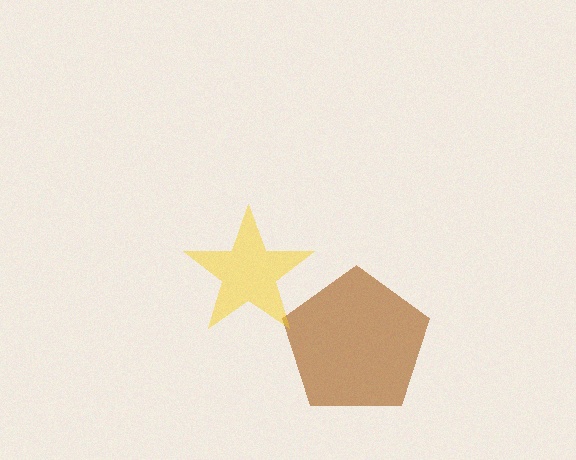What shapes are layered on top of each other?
The layered shapes are: a brown pentagon, a yellow star.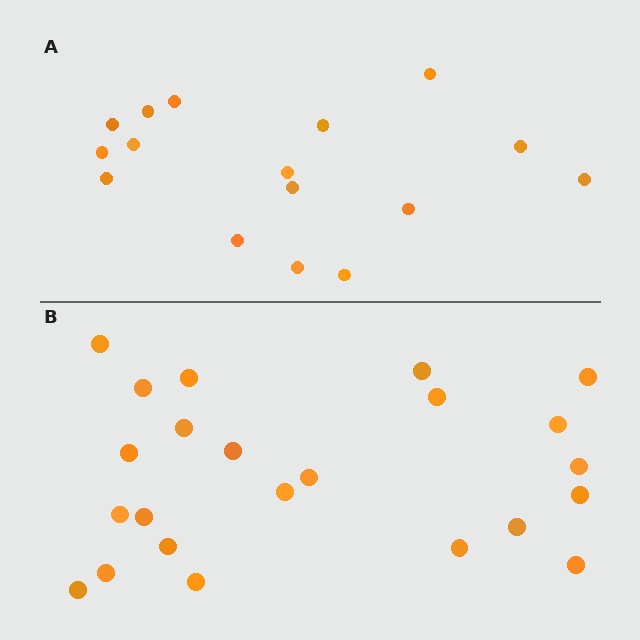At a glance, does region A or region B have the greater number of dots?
Region B (the bottom region) has more dots.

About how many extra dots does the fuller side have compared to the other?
Region B has roughly 8 or so more dots than region A.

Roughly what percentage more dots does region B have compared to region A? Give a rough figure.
About 45% more.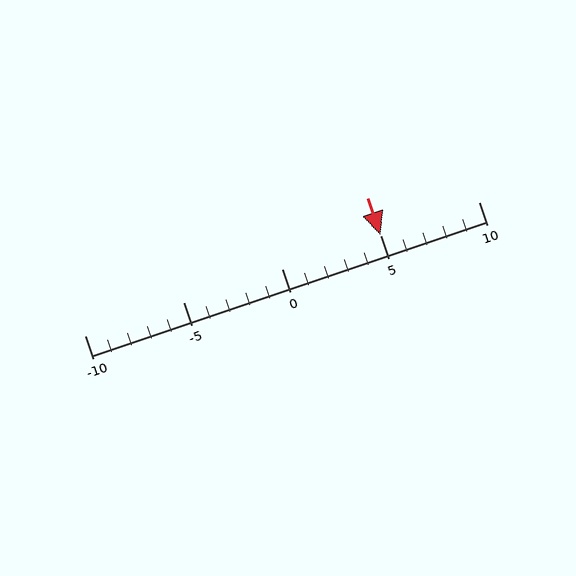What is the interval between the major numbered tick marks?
The major tick marks are spaced 5 units apart.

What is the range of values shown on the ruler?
The ruler shows values from -10 to 10.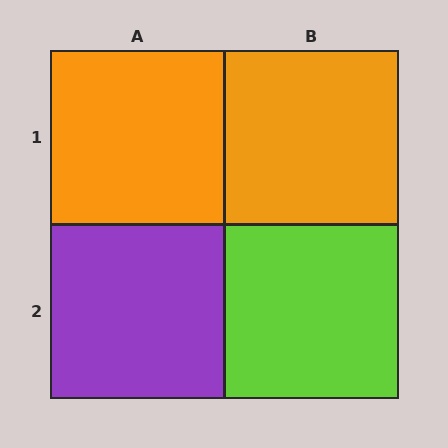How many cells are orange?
2 cells are orange.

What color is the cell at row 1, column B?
Orange.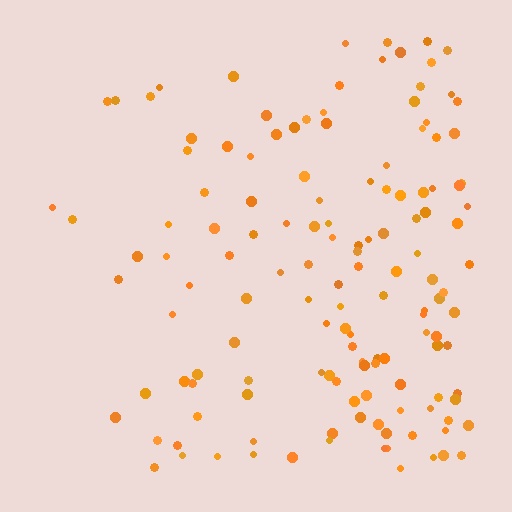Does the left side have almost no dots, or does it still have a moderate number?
Still a moderate number, just noticeably fewer than the right.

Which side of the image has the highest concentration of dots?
The right.